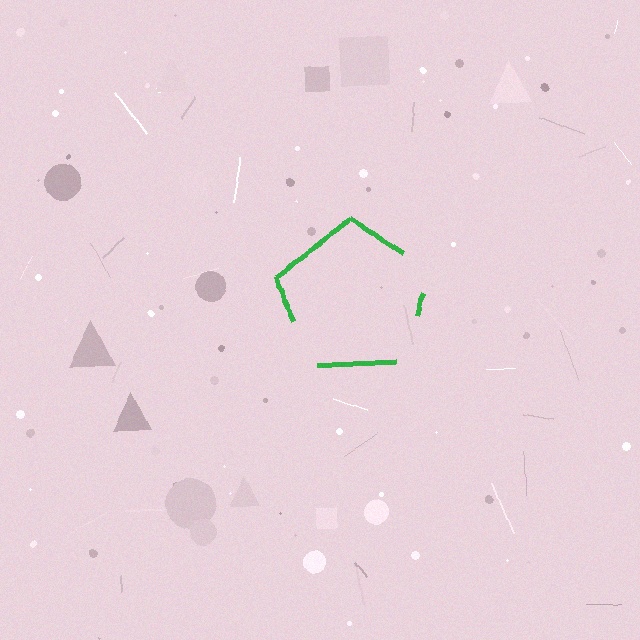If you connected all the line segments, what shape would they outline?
They would outline a pentagon.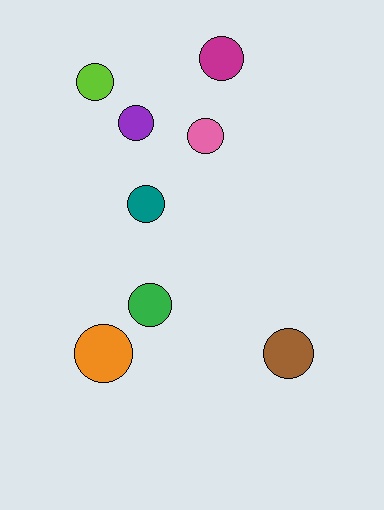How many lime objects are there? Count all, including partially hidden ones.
There is 1 lime object.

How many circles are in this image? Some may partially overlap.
There are 8 circles.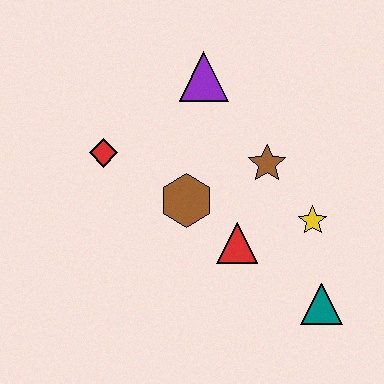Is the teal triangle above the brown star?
No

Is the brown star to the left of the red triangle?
No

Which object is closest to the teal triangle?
The yellow star is closest to the teal triangle.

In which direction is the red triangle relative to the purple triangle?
The red triangle is below the purple triangle.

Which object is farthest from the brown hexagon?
The teal triangle is farthest from the brown hexagon.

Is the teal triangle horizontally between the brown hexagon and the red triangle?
No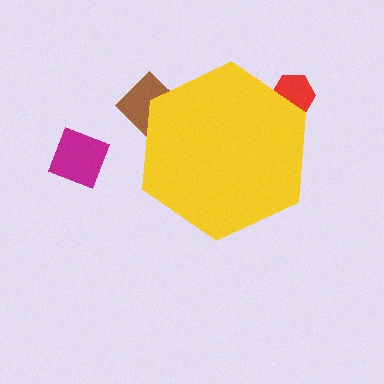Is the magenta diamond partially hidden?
No, the magenta diamond is fully visible.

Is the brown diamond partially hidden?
Yes, the brown diamond is partially hidden behind the yellow hexagon.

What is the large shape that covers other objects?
A yellow hexagon.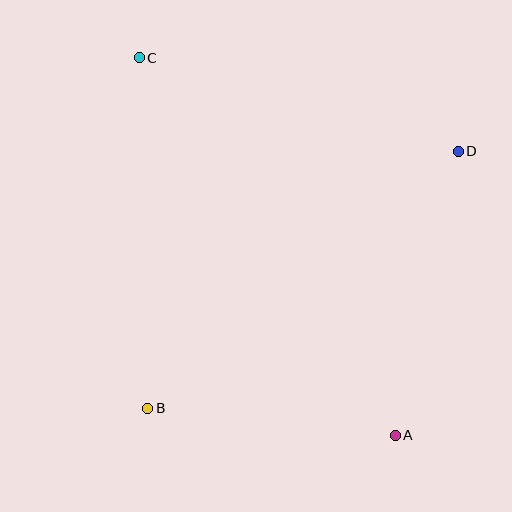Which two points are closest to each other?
Points A and B are closest to each other.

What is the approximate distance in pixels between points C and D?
The distance between C and D is approximately 332 pixels.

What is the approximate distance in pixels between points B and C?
The distance between B and C is approximately 350 pixels.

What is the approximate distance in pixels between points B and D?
The distance between B and D is approximately 403 pixels.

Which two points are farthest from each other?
Points A and C are farthest from each other.